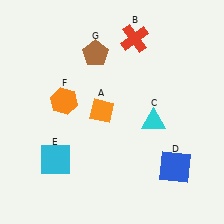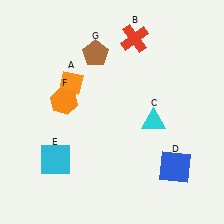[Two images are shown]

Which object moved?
The orange diamond (A) moved left.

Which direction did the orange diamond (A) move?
The orange diamond (A) moved left.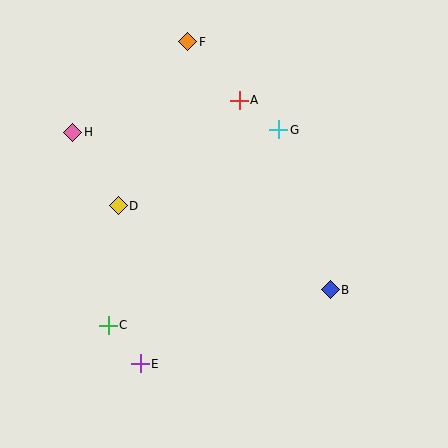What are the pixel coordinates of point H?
Point H is at (73, 132).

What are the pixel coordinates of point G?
Point G is at (279, 130).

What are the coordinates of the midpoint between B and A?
The midpoint between B and A is at (285, 195).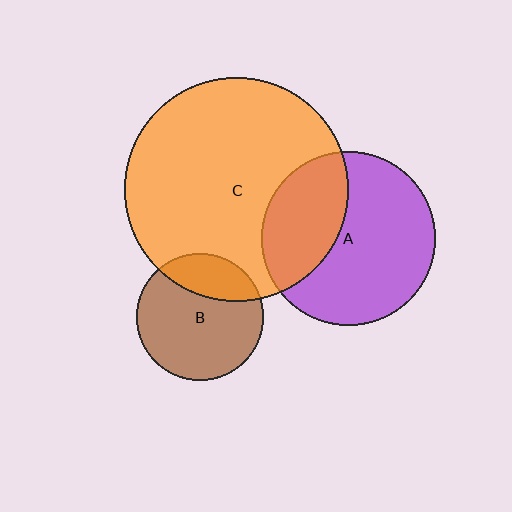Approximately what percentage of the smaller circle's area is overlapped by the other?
Approximately 25%.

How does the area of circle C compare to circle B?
Approximately 3.1 times.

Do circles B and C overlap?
Yes.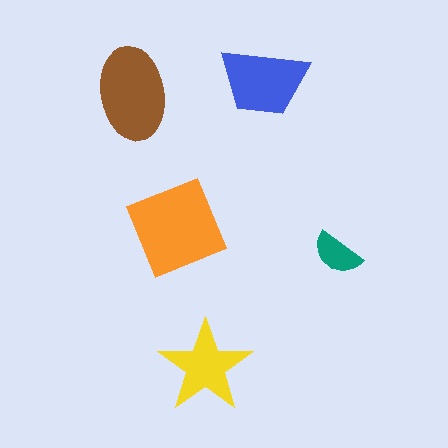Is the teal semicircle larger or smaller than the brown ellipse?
Smaller.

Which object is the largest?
The orange diamond.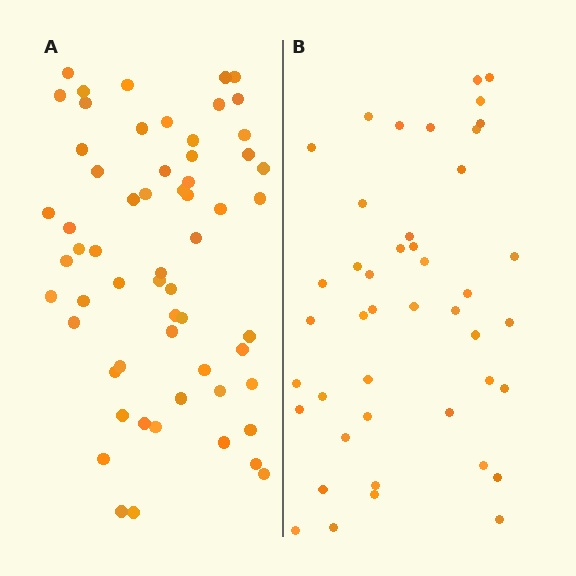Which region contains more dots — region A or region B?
Region A (the left region) has more dots.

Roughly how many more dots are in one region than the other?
Region A has approximately 15 more dots than region B.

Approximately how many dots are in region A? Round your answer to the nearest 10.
About 60 dots.